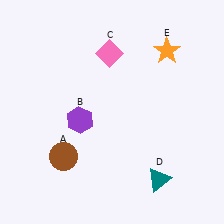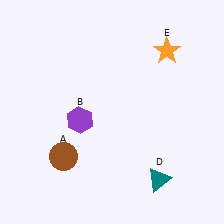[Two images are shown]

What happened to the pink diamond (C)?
The pink diamond (C) was removed in Image 2. It was in the top-left area of Image 1.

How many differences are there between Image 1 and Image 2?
There is 1 difference between the two images.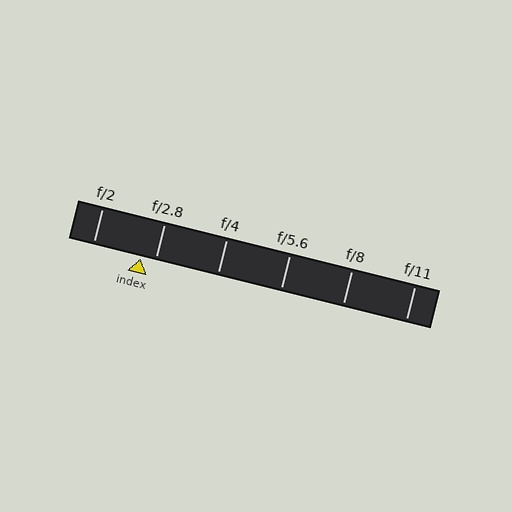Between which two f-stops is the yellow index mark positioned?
The index mark is between f/2 and f/2.8.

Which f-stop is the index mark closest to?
The index mark is closest to f/2.8.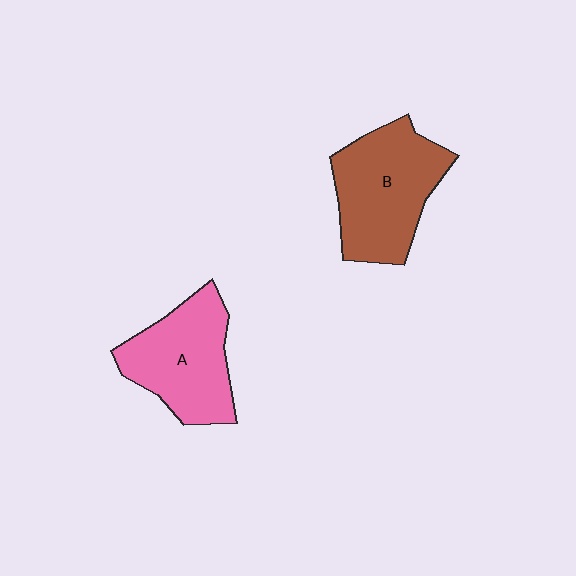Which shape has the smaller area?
Shape A (pink).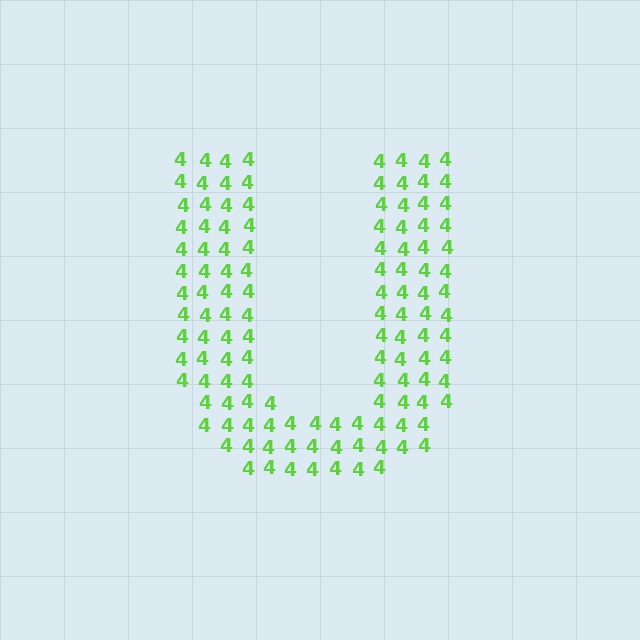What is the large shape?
The large shape is the letter U.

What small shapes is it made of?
It is made of small digit 4's.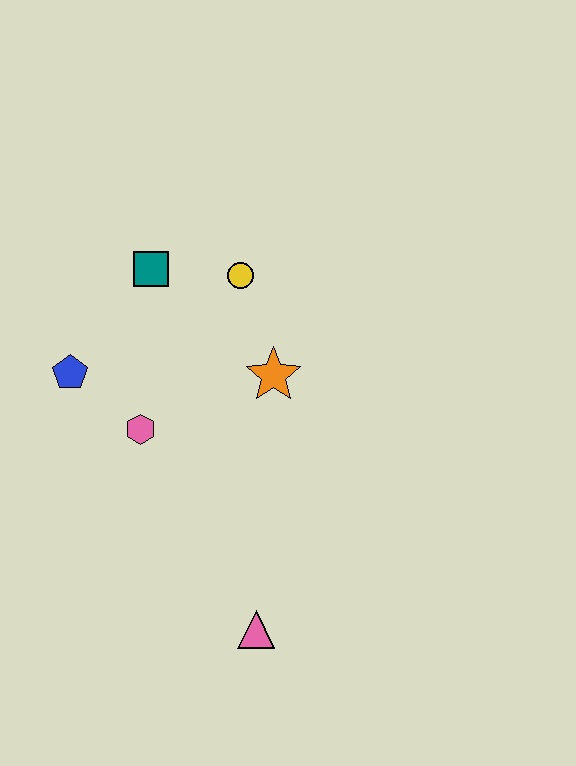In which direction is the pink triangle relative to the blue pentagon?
The pink triangle is below the blue pentagon.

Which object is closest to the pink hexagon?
The blue pentagon is closest to the pink hexagon.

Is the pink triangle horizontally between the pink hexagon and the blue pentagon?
No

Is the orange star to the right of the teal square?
Yes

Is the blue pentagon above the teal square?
No